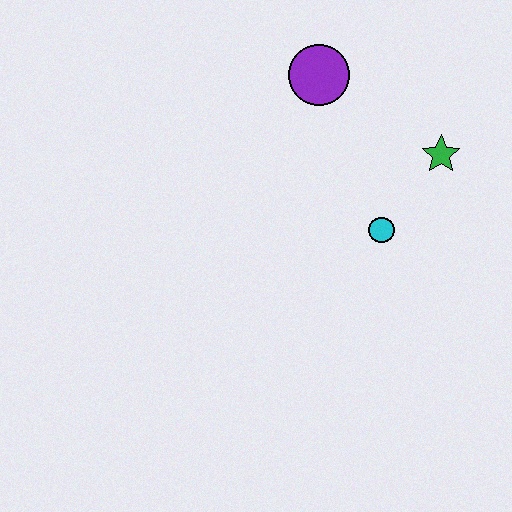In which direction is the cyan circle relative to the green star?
The cyan circle is below the green star.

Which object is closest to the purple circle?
The green star is closest to the purple circle.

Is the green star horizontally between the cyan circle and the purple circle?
No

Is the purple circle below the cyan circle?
No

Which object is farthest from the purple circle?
The cyan circle is farthest from the purple circle.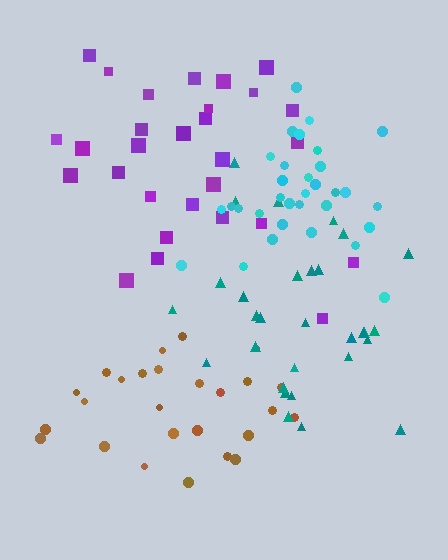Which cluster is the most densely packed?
Cyan.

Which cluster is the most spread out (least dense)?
Purple.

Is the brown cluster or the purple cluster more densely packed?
Brown.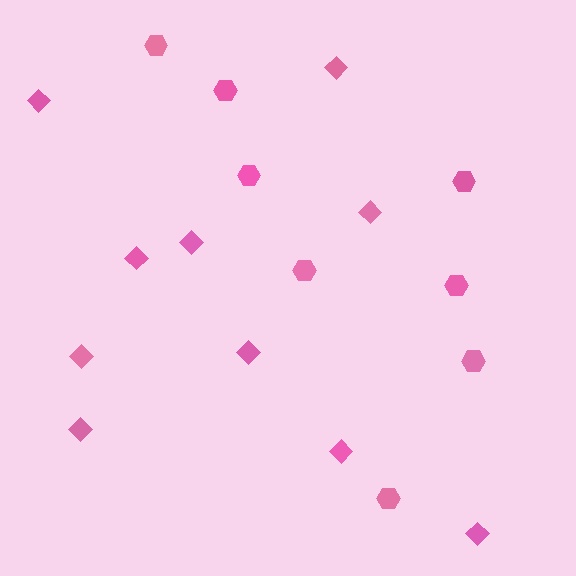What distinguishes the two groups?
There are 2 groups: one group of hexagons (8) and one group of diamonds (10).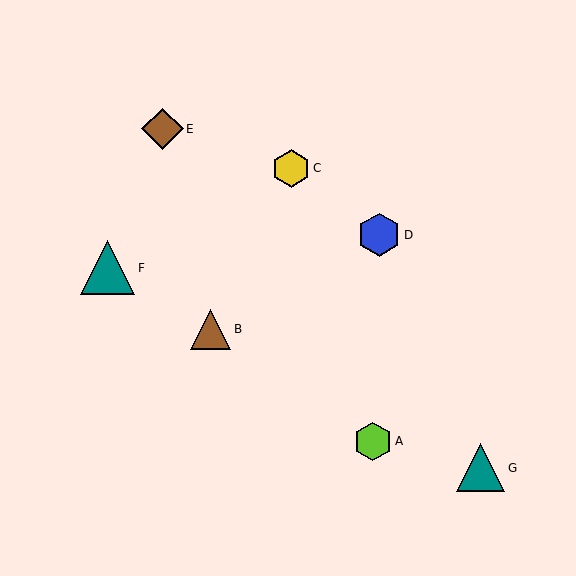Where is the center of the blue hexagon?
The center of the blue hexagon is at (379, 235).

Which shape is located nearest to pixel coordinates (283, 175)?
The yellow hexagon (labeled C) at (291, 168) is nearest to that location.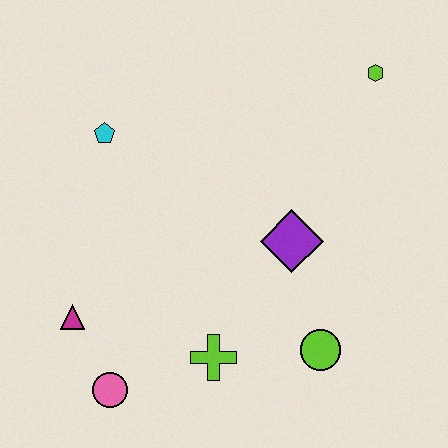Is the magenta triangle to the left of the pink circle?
Yes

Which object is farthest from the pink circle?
The lime hexagon is farthest from the pink circle.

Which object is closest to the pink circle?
The magenta triangle is closest to the pink circle.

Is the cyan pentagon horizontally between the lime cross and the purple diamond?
No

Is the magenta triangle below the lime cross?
No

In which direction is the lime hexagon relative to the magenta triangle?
The lime hexagon is to the right of the magenta triangle.